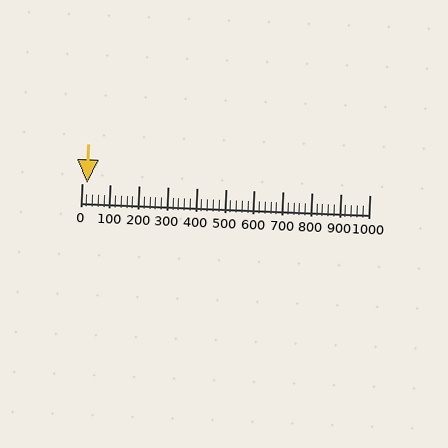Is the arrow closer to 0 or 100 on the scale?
The arrow is closer to 0.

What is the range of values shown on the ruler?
The ruler shows values from 0 to 1000.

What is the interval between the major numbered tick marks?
The major tick marks are spaced 100 units apart.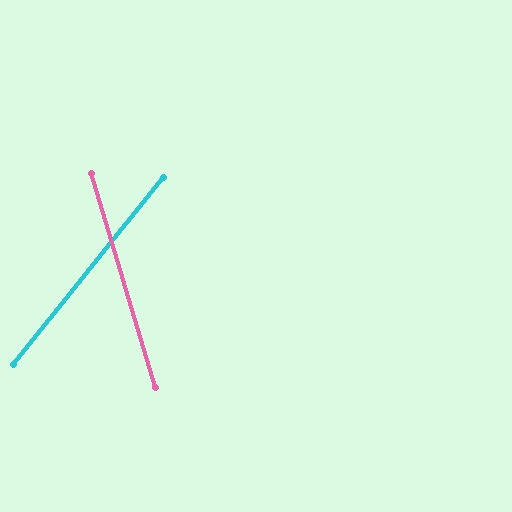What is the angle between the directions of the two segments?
Approximately 56 degrees.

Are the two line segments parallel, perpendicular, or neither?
Neither parallel nor perpendicular — they differ by about 56°.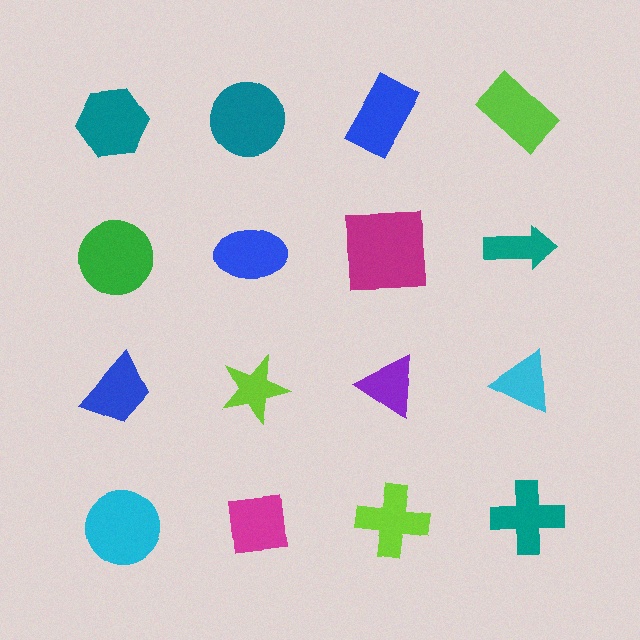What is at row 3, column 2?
A lime star.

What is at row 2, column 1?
A green circle.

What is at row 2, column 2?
A blue ellipse.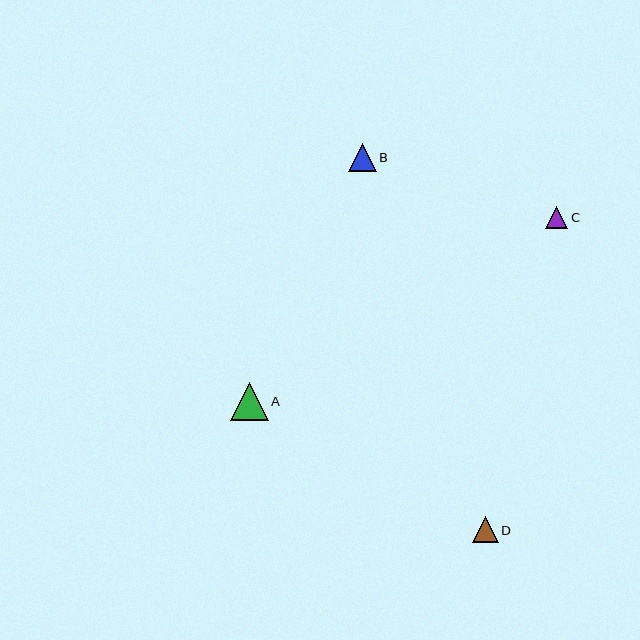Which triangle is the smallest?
Triangle C is the smallest with a size of approximately 22 pixels.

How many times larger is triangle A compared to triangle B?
Triangle A is approximately 1.4 times the size of triangle B.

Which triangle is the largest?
Triangle A is the largest with a size of approximately 38 pixels.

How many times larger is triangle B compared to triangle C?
Triangle B is approximately 1.3 times the size of triangle C.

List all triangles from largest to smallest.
From largest to smallest: A, B, D, C.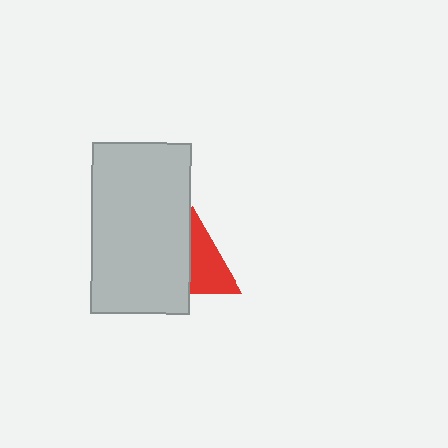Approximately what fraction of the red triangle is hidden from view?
Roughly 48% of the red triangle is hidden behind the light gray rectangle.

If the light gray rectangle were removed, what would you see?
You would see the complete red triangle.